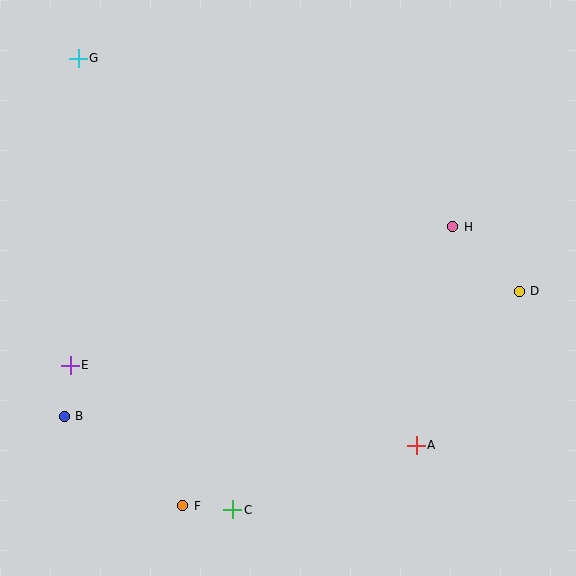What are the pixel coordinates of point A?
Point A is at (416, 445).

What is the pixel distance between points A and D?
The distance between A and D is 186 pixels.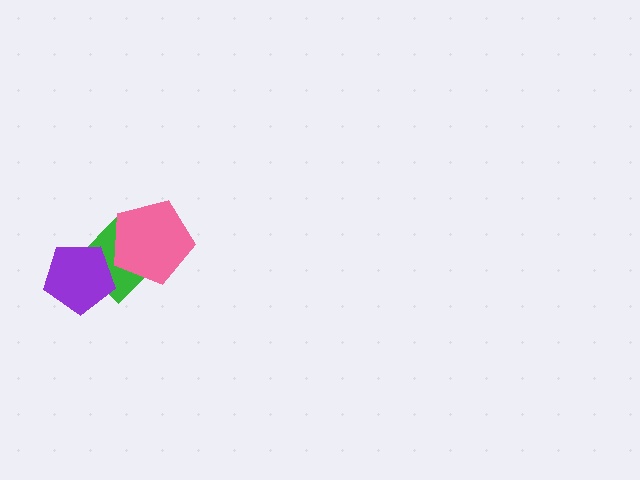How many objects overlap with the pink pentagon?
1 object overlaps with the pink pentagon.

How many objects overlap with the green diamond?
2 objects overlap with the green diamond.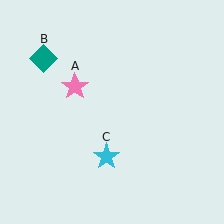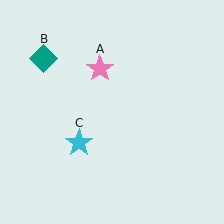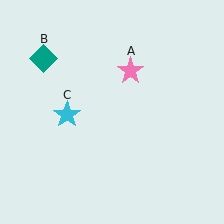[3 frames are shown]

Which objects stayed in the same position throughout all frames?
Teal diamond (object B) remained stationary.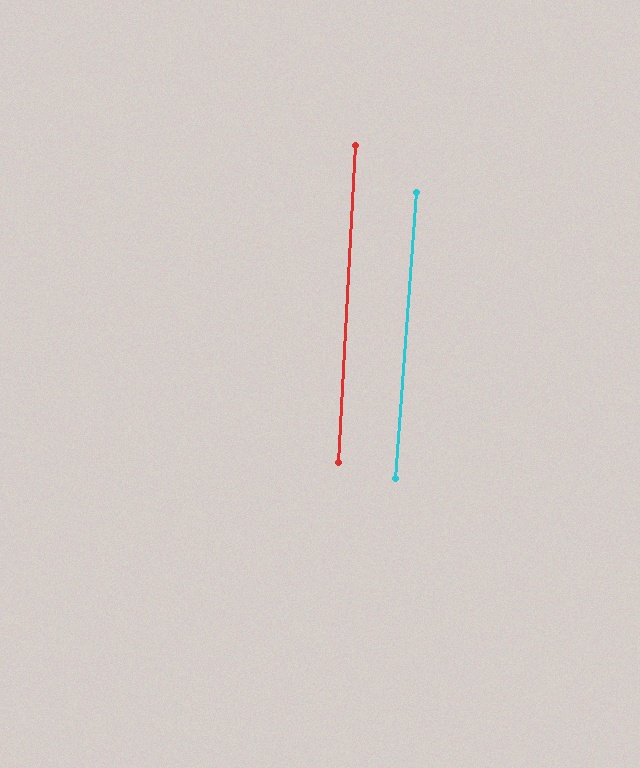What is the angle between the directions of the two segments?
Approximately 1 degree.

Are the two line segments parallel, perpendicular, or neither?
Parallel — their directions differ by only 1.1°.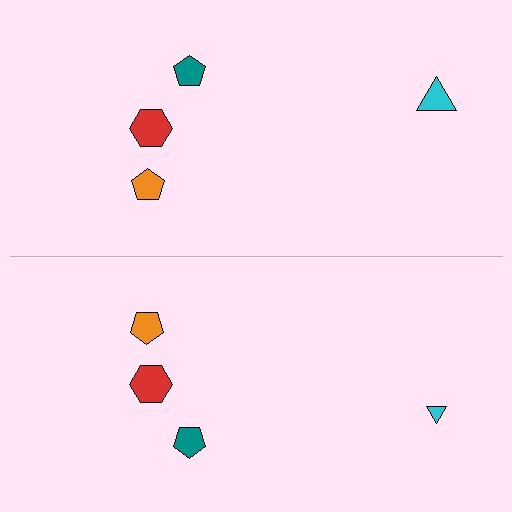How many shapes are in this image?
There are 8 shapes in this image.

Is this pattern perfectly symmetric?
No, the pattern is not perfectly symmetric. The cyan triangle on the bottom side has a different size than its mirror counterpart.